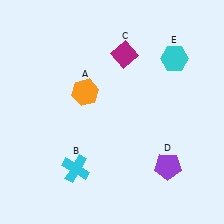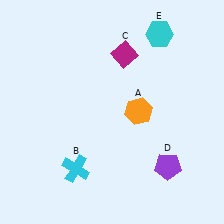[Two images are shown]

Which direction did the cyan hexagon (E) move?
The cyan hexagon (E) moved up.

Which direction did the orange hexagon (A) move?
The orange hexagon (A) moved right.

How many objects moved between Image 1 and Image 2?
2 objects moved between the two images.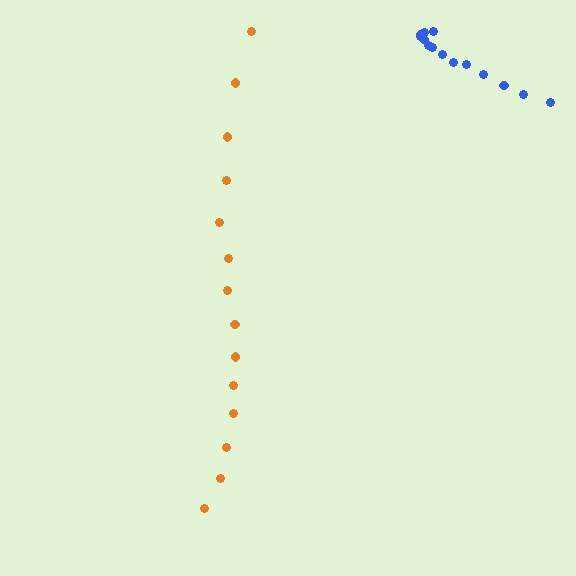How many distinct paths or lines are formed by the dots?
There are 2 distinct paths.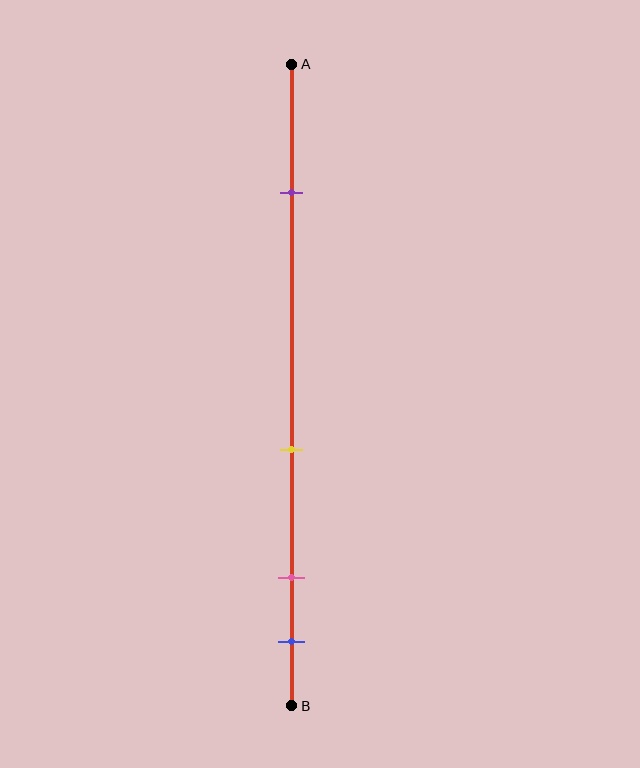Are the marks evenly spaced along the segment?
No, the marks are not evenly spaced.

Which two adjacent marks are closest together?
The pink and blue marks are the closest adjacent pair.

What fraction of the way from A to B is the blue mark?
The blue mark is approximately 90% (0.9) of the way from A to B.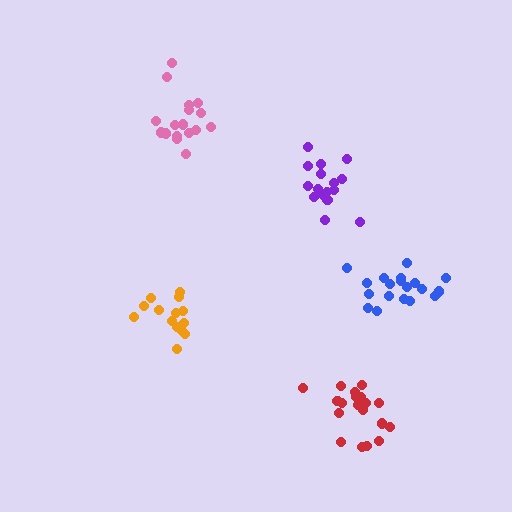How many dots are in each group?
Group 1: 19 dots, Group 2: 16 dots, Group 3: 19 dots, Group 4: 19 dots, Group 5: 14 dots (87 total).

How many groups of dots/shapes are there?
There are 5 groups.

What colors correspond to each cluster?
The clusters are colored: pink, purple, blue, red, orange.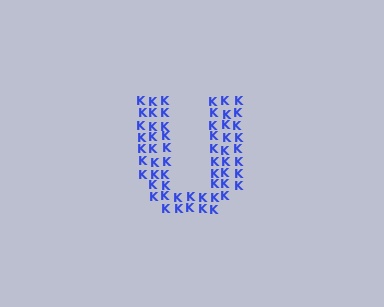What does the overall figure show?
The overall figure shows the letter U.